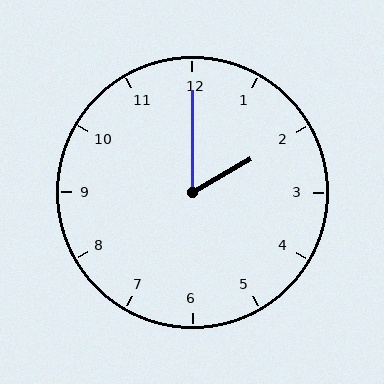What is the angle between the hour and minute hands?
Approximately 60 degrees.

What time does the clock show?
2:00.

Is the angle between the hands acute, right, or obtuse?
It is acute.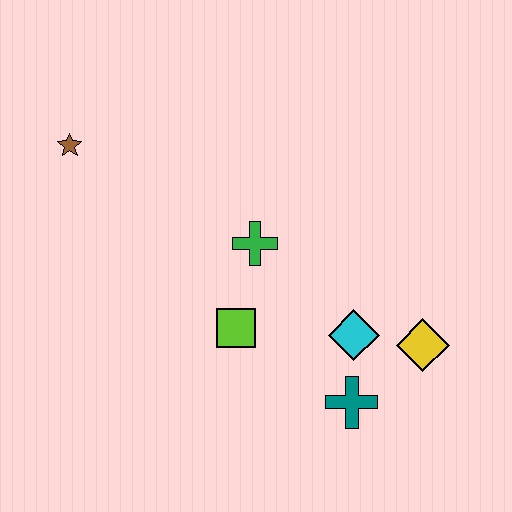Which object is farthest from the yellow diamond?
The brown star is farthest from the yellow diamond.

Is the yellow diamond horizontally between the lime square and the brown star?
No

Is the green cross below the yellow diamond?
No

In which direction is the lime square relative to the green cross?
The lime square is below the green cross.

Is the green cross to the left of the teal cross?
Yes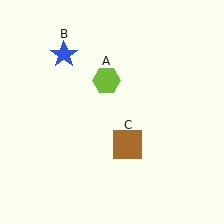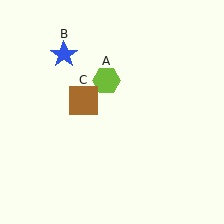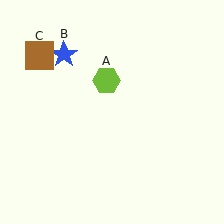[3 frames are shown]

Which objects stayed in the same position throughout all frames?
Lime hexagon (object A) and blue star (object B) remained stationary.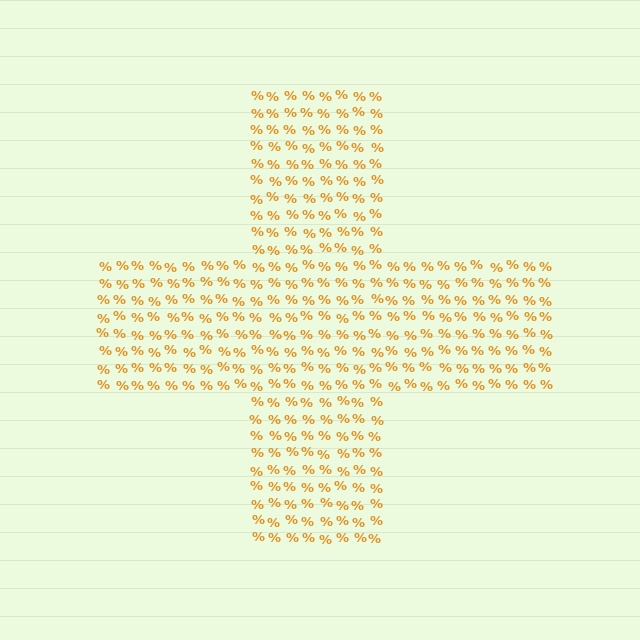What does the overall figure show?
The overall figure shows a cross.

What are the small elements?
The small elements are percent signs.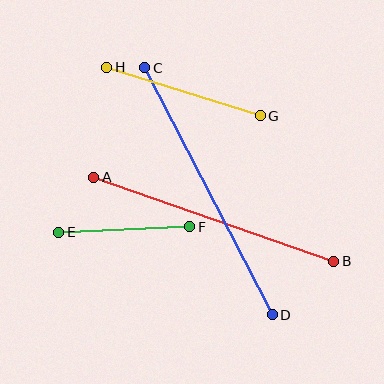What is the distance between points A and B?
The distance is approximately 254 pixels.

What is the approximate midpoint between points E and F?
The midpoint is at approximately (124, 229) pixels.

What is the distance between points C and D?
The distance is approximately 278 pixels.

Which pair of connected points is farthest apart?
Points C and D are farthest apart.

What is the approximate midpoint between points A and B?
The midpoint is at approximately (214, 219) pixels.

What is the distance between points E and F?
The distance is approximately 131 pixels.